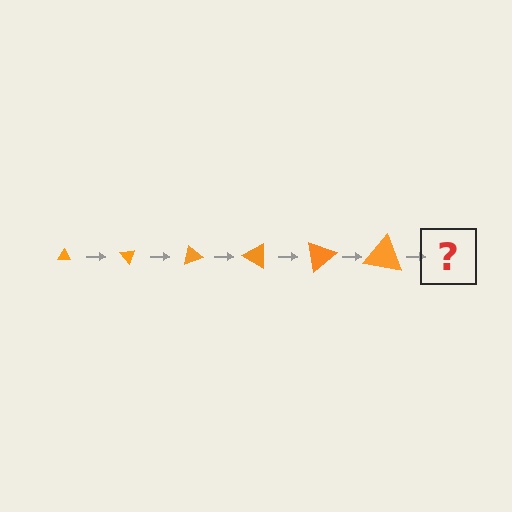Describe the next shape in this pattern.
It should be a triangle, larger than the previous one and rotated 300 degrees from the start.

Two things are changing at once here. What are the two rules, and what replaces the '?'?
The two rules are that the triangle grows larger each step and it rotates 50 degrees each step. The '?' should be a triangle, larger than the previous one and rotated 300 degrees from the start.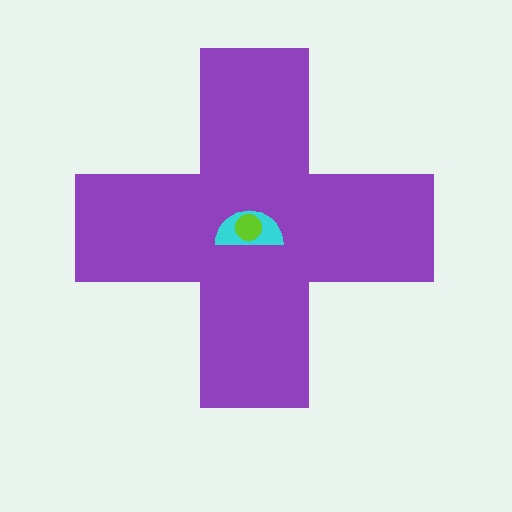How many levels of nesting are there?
3.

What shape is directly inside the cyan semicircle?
The lime circle.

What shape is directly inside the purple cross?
The cyan semicircle.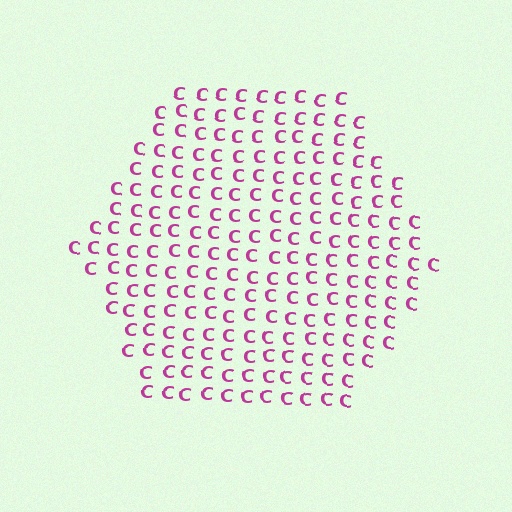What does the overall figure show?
The overall figure shows a hexagon.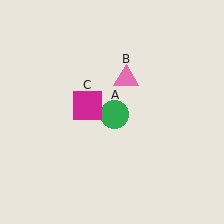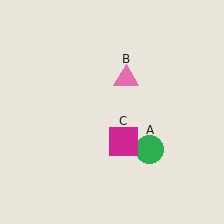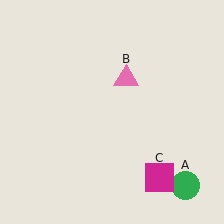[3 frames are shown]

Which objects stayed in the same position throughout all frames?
Pink triangle (object B) remained stationary.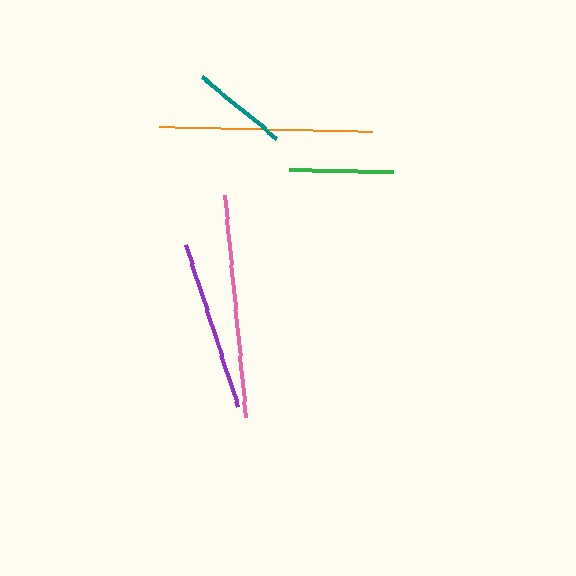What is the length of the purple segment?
The purple segment is approximately 171 pixels long.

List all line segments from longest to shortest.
From longest to shortest: pink, orange, purple, green, teal.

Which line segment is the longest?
The pink line is the longest at approximately 223 pixels.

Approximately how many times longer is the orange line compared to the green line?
The orange line is approximately 2.0 times the length of the green line.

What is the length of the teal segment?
The teal segment is approximately 97 pixels long.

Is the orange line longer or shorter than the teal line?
The orange line is longer than the teal line.